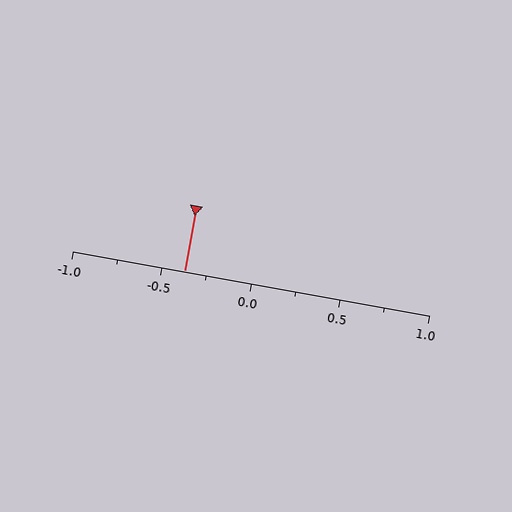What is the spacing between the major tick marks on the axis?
The major ticks are spaced 0.5 apart.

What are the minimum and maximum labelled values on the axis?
The axis runs from -1.0 to 1.0.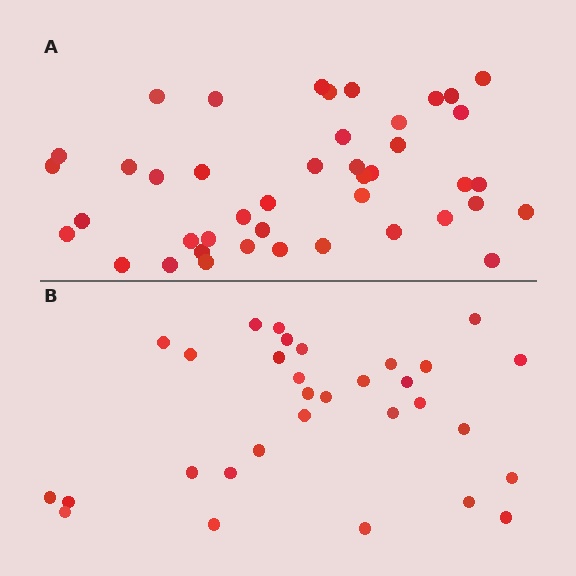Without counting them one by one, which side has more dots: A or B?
Region A (the top region) has more dots.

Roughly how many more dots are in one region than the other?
Region A has roughly 12 or so more dots than region B.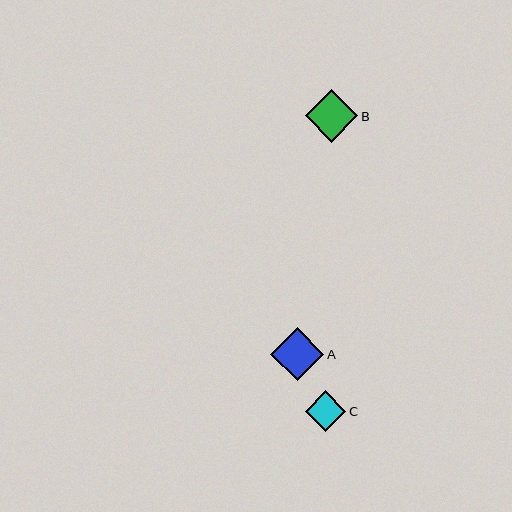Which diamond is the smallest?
Diamond C is the smallest with a size of approximately 41 pixels.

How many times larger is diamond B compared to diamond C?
Diamond B is approximately 1.3 times the size of diamond C.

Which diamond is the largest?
Diamond A is the largest with a size of approximately 53 pixels.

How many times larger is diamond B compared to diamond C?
Diamond B is approximately 1.3 times the size of diamond C.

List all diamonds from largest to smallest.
From largest to smallest: A, B, C.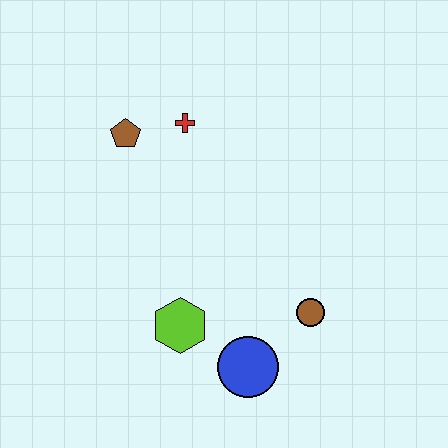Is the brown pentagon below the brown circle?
No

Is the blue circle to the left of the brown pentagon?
No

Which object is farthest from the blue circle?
The brown pentagon is farthest from the blue circle.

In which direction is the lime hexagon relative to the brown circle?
The lime hexagon is to the left of the brown circle.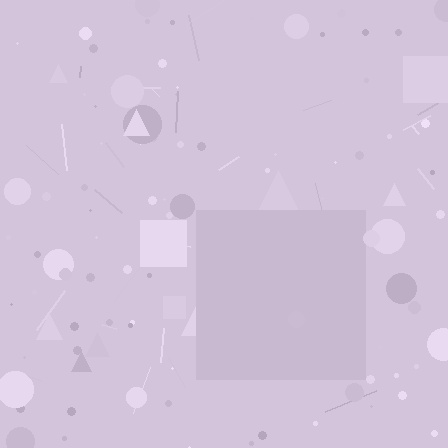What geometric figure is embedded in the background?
A square is embedded in the background.